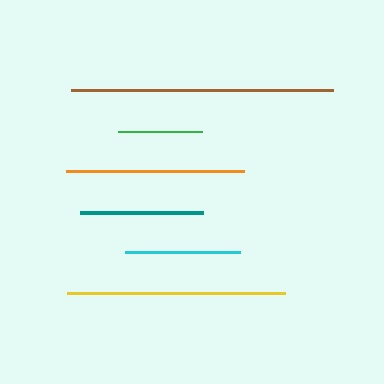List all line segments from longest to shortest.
From longest to shortest: brown, yellow, orange, teal, cyan, green.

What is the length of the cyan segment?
The cyan segment is approximately 115 pixels long.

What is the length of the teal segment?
The teal segment is approximately 124 pixels long.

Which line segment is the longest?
The brown line is the longest at approximately 262 pixels.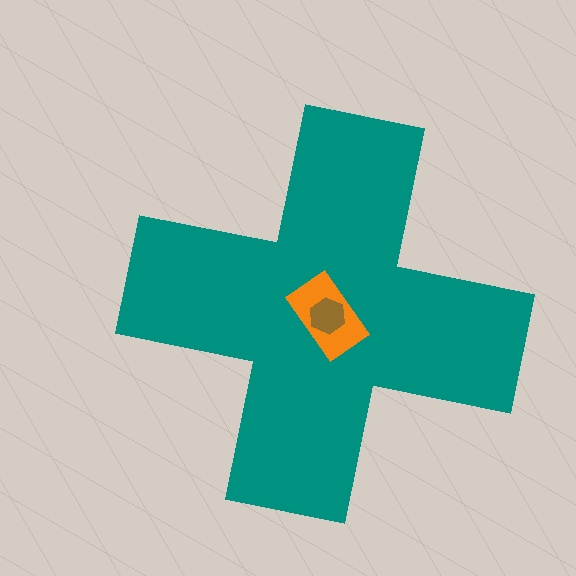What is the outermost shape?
The teal cross.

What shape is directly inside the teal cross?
The orange rectangle.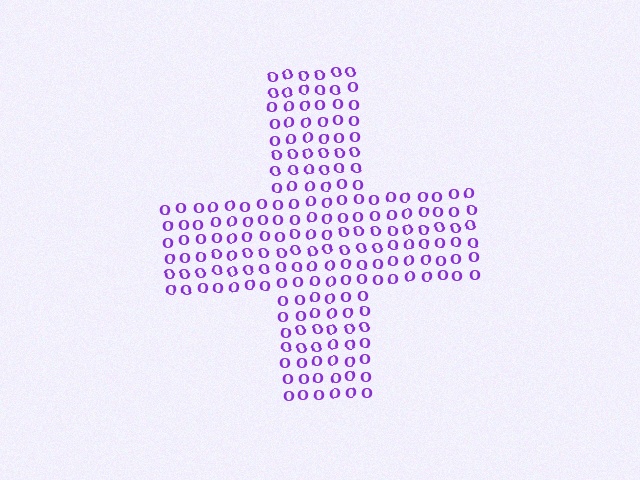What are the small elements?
The small elements are letter O's.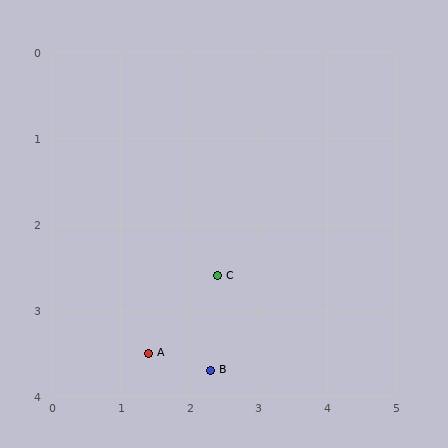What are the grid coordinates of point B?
Point B is at approximately (2.3, 3.7).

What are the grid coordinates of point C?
Point C is at approximately (2.4, 2.6).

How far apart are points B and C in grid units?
Points B and C are about 1.1 grid units apart.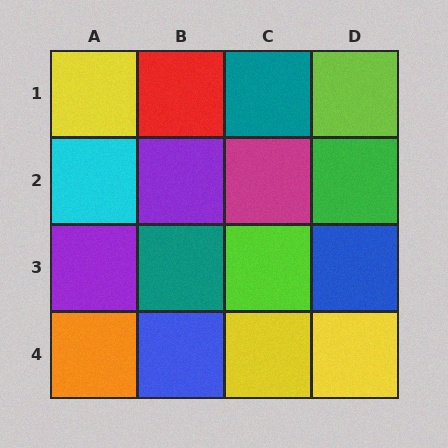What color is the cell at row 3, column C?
Lime.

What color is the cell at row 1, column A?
Yellow.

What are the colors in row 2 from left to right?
Cyan, purple, magenta, green.